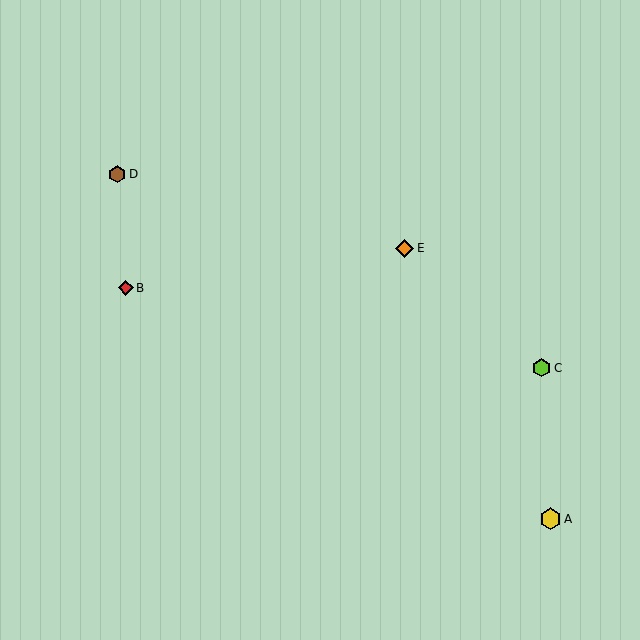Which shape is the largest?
The yellow hexagon (labeled A) is the largest.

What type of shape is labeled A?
Shape A is a yellow hexagon.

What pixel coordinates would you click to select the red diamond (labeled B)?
Click at (126, 288) to select the red diamond B.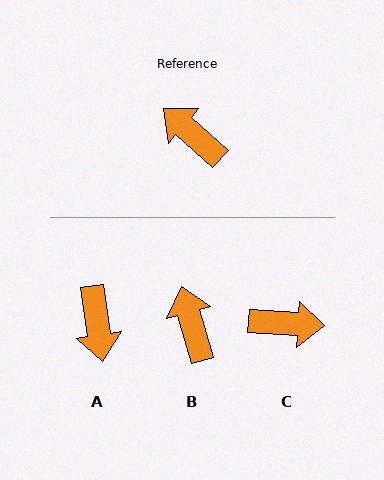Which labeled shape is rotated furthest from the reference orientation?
C, about 142 degrees away.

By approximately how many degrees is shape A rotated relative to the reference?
Approximately 140 degrees counter-clockwise.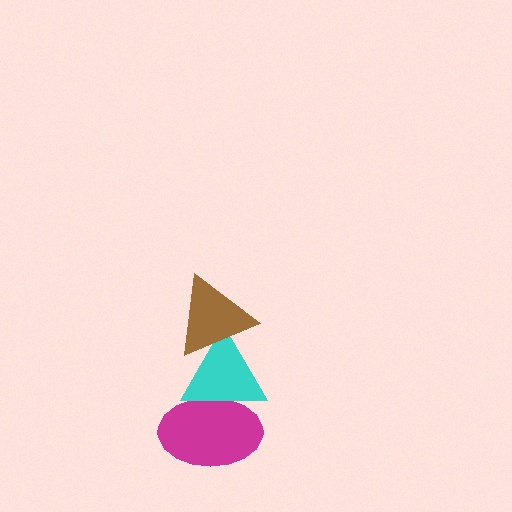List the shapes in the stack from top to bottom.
From top to bottom: the brown triangle, the cyan triangle, the magenta ellipse.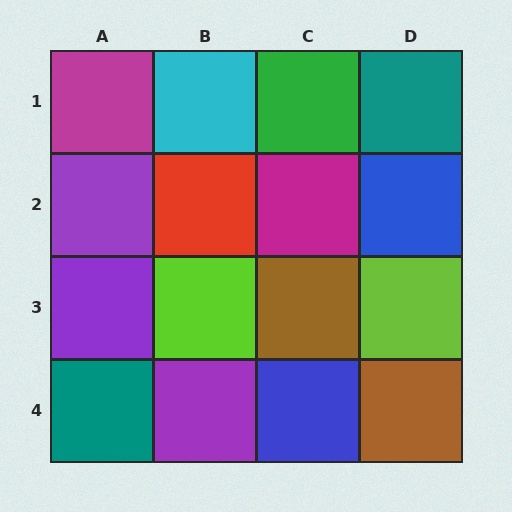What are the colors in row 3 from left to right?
Purple, lime, brown, lime.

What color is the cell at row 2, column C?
Magenta.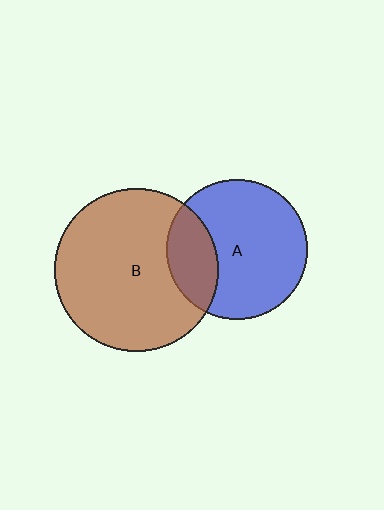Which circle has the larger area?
Circle B (brown).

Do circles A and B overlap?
Yes.